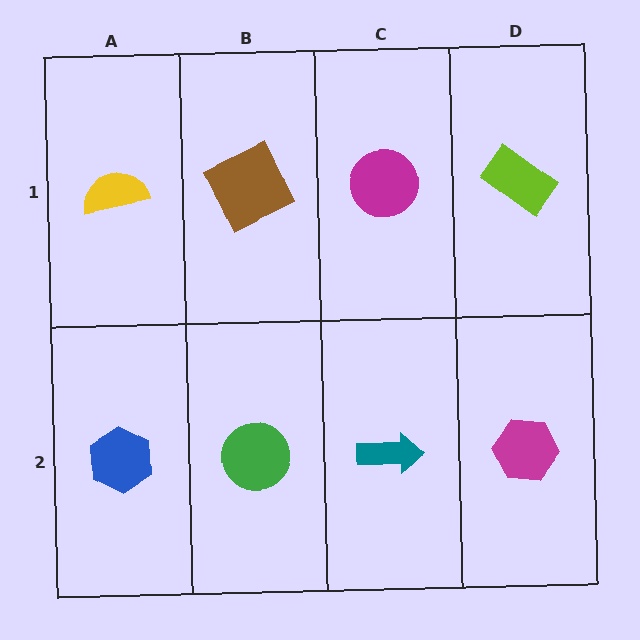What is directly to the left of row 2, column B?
A blue hexagon.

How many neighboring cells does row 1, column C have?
3.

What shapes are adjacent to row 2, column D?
A lime rectangle (row 1, column D), a teal arrow (row 2, column C).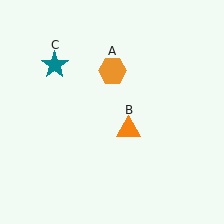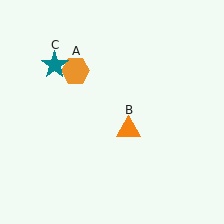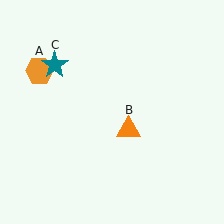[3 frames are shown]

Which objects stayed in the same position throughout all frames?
Orange triangle (object B) and teal star (object C) remained stationary.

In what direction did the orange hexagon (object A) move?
The orange hexagon (object A) moved left.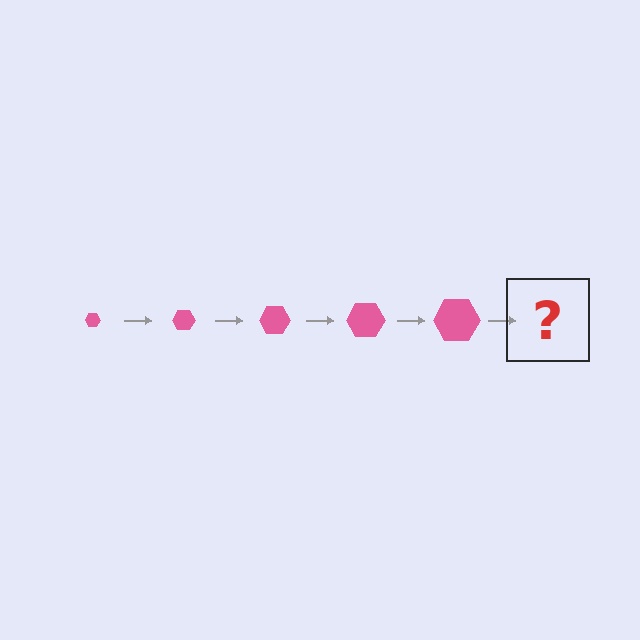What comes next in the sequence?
The next element should be a pink hexagon, larger than the previous one.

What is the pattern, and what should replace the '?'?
The pattern is that the hexagon gets progressively larger each step. The '?' should be a pink hexagon, larger than the previous one.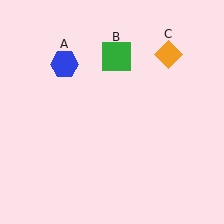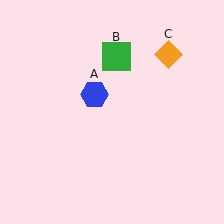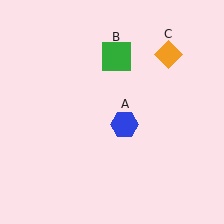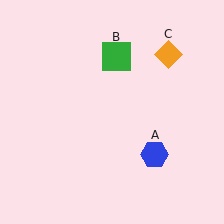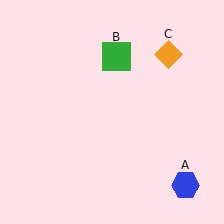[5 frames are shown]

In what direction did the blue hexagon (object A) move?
The blue hexagon (object A) moved down and to the right.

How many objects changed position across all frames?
1 object changed position: blue hexagon (object A).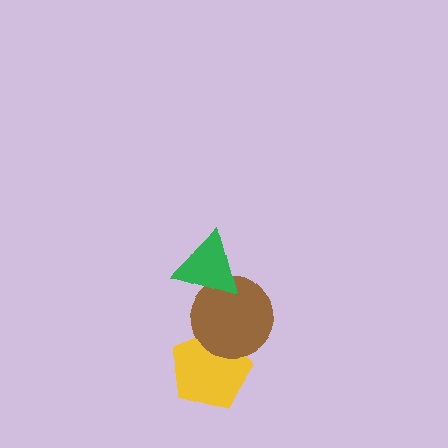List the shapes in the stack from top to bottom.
From top to bottom: the green triangle, the brown circle, the yellow pentagon.